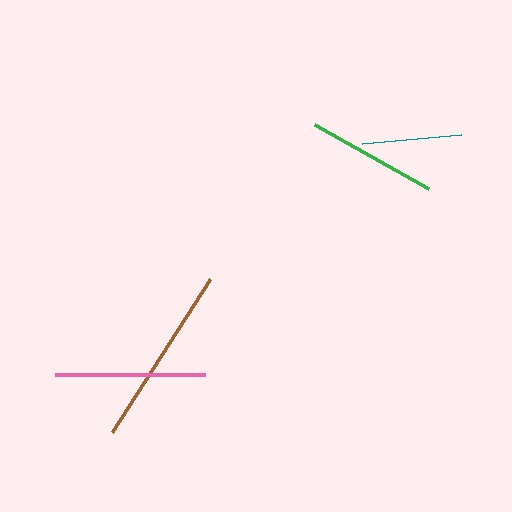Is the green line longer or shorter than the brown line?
The brown line is longer than the green line.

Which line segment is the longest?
The brown line is the longest at approximately 181 pixels.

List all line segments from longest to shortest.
From longest to shortest: brown, pink, green, teal.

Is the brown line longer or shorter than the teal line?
The brown line is longer than the teal line.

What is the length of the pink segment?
The pink segment is approximately 150 pixels long.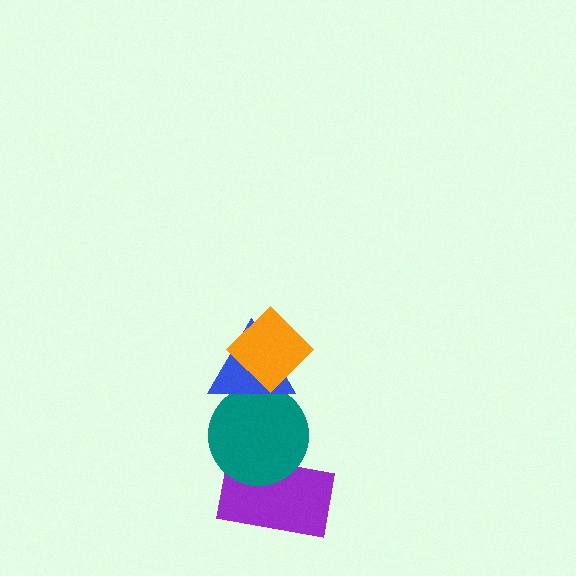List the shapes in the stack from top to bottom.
From top to bottom: the orange diamond, the blue triangle, the teal circle, the purple rectangle.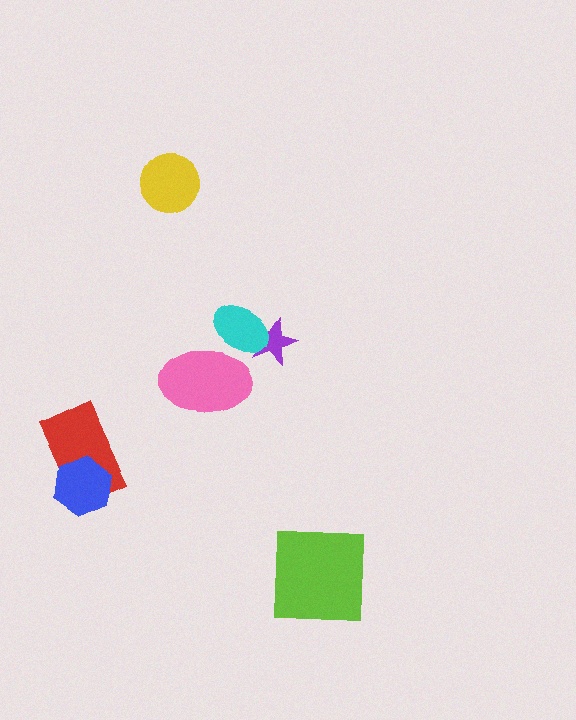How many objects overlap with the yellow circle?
0 objects overlap with the yellow circle.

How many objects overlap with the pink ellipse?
1 object overlaps with the pink ellipse.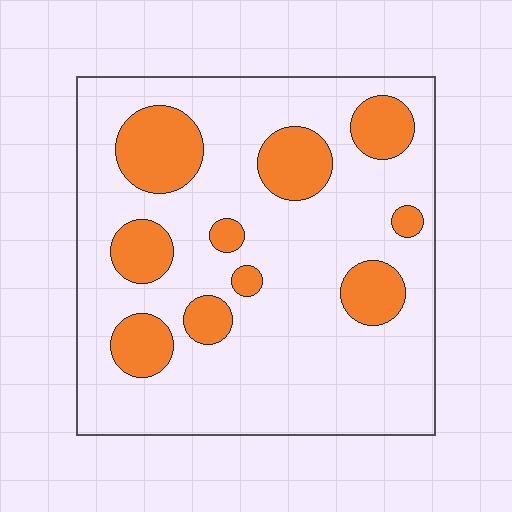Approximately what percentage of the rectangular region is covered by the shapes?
Approximately 20%.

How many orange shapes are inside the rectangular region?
10.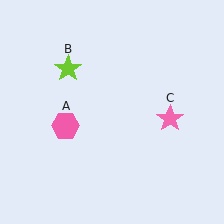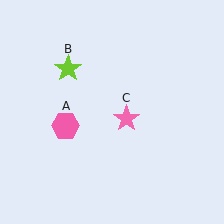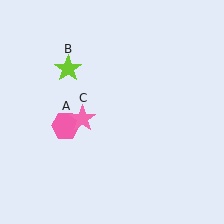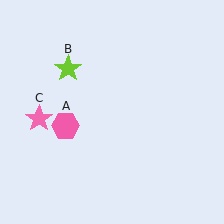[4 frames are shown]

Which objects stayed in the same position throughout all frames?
Pink hexagon (object A) and lime star (object B) remained stationary.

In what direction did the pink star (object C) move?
The pink star (object C) moved left.